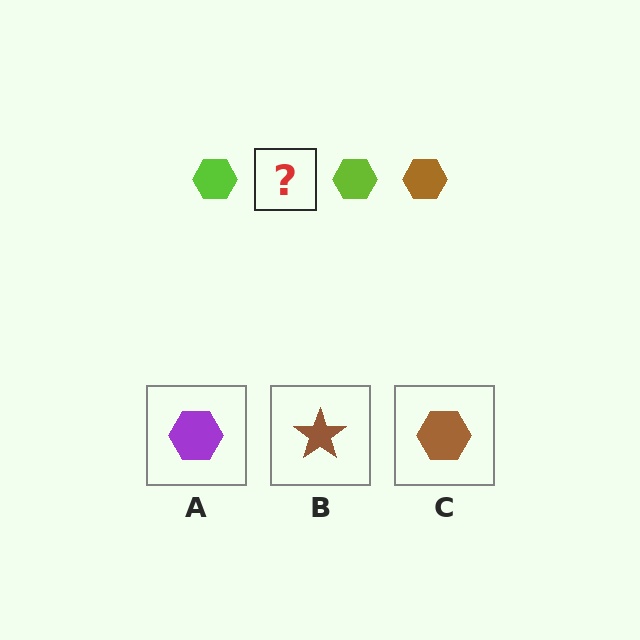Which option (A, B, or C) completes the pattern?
C.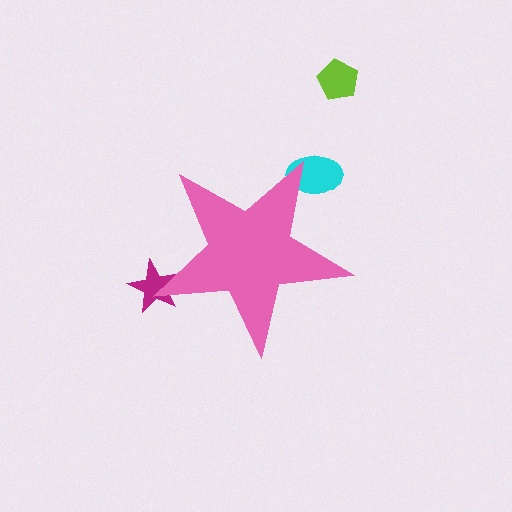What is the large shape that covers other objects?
A pink star.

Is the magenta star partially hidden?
Yes, the magenta star is partially hidden behind the pink star.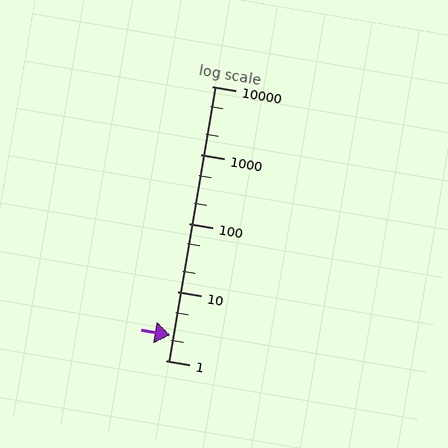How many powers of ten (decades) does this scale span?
The scale spans 4 decades, from 1 to 10000.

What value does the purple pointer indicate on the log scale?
The pointer indicates approximately 2.3.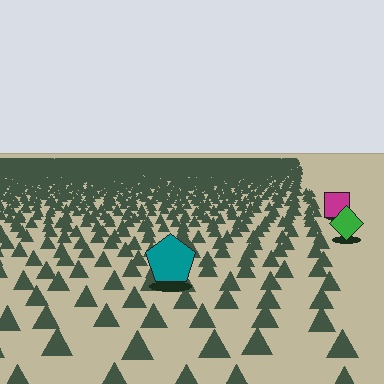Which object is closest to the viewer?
The teal pentagon is closest. The texture marks near it are larger and more spread out.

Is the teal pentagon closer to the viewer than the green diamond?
Yes. The teal pentagon is closer — you can tell from the texture gradient: the ground texture is coarser near it.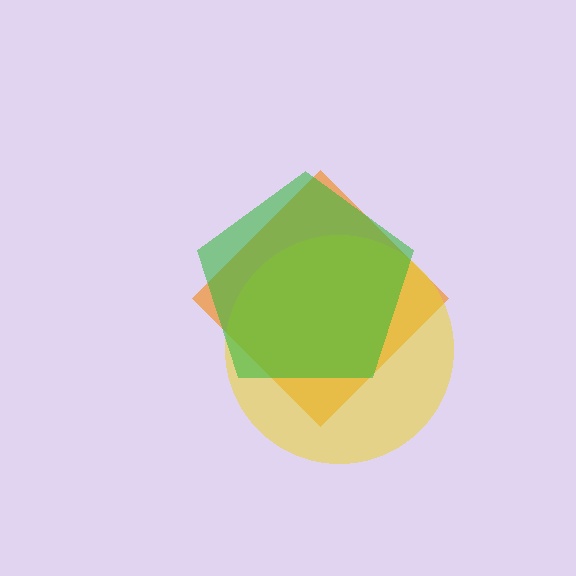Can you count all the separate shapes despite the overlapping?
Yes, there are 3 separate shapes.